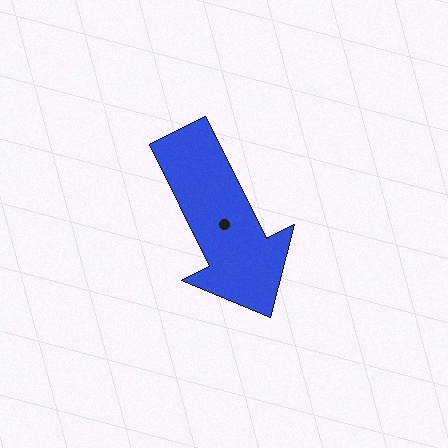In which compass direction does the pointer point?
Southeast.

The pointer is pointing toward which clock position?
Roughly 5 o'clock.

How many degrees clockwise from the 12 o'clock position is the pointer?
Approximately 153 degrees.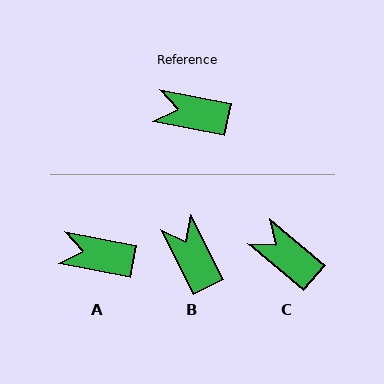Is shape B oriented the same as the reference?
No, it is off by about 52 degrees.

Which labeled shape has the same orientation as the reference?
A.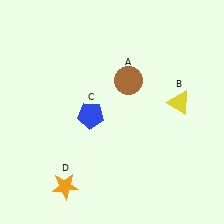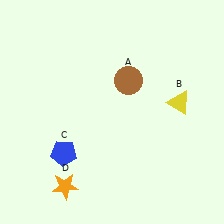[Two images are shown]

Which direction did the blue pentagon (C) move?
The blue pentagon (C) moved down.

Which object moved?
The blue pentagon (C) moved down.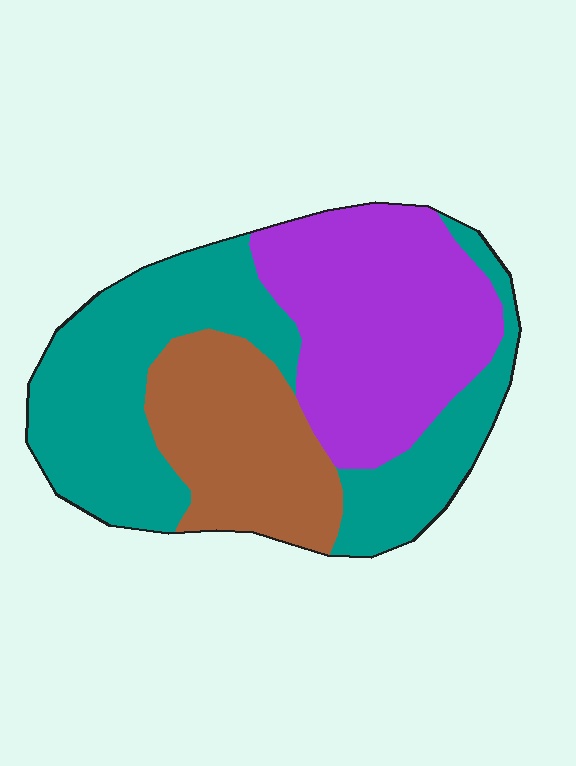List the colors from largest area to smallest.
From largest to smallest: teal, purple, brown.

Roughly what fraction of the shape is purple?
Purple takes up about one third (1/3) of the shape.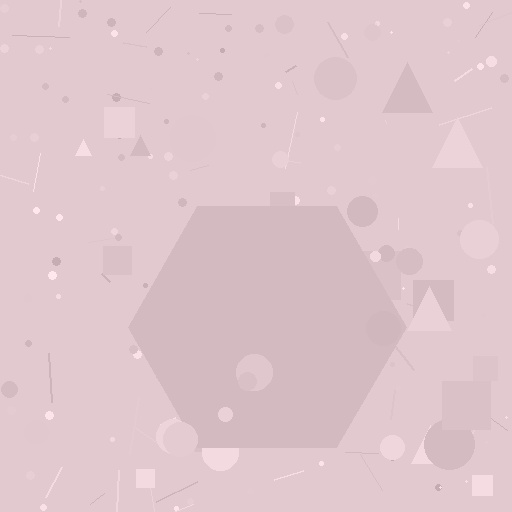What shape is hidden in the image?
A hexagon is hidden in the image.